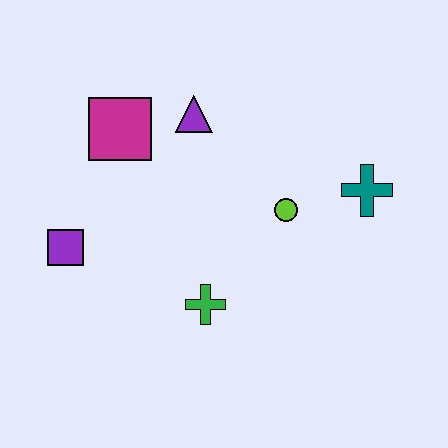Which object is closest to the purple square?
The magenta square is closest to the purple square.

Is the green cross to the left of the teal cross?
Yes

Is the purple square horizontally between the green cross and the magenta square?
No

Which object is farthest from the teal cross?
The purple square is farthest from the teal cross.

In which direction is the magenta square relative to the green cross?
The magenta square is above the green cross.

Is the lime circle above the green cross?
Yes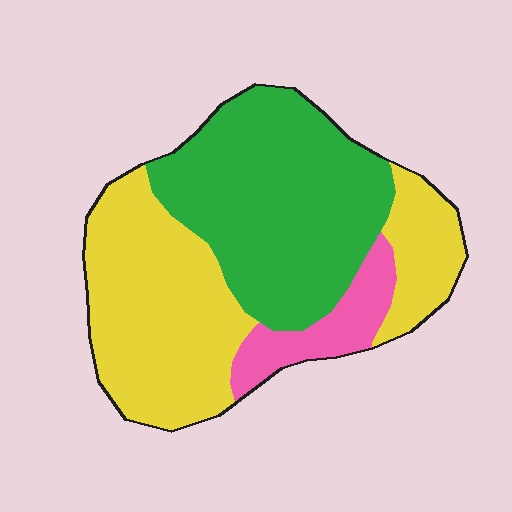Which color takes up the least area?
Pink, at roughly 10%.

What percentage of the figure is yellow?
Yellow covers around 45% of the figure.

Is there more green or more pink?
Green.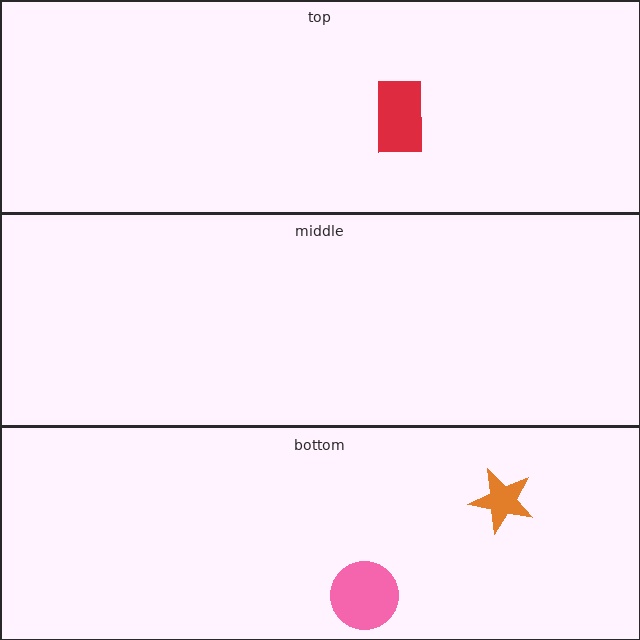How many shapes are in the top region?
1.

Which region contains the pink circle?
The bottom region.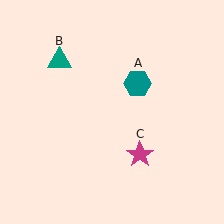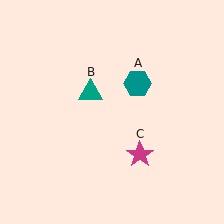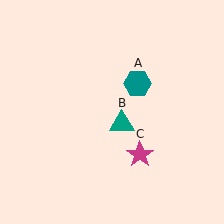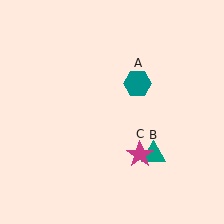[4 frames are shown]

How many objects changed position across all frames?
1 object changed position: teal triangle (object B).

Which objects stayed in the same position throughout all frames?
Teal hexagon (object A) and magenta star (object C) remained stationary.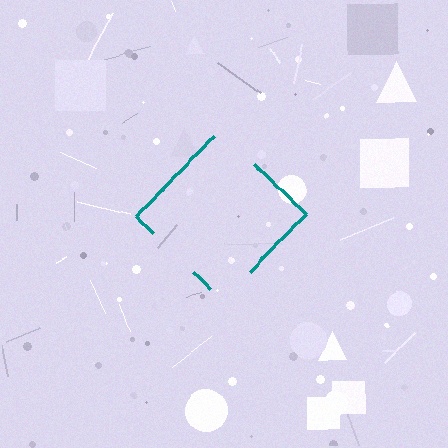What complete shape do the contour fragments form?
The contour fragments form a diamond.